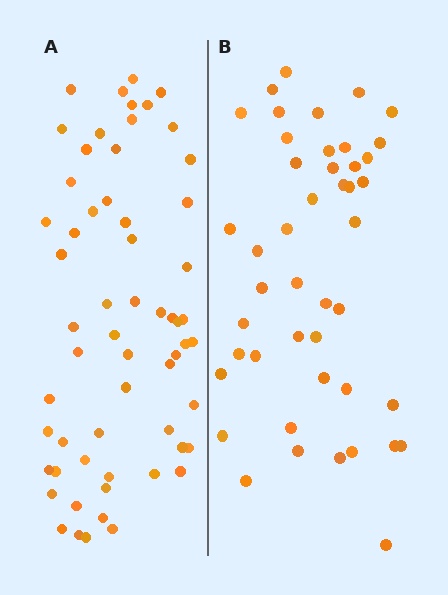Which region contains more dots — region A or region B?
Region A (the left region) has more dots.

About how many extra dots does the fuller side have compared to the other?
Region A has approximately 15 more dots than region B.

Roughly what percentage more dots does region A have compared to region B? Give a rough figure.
About 35% more.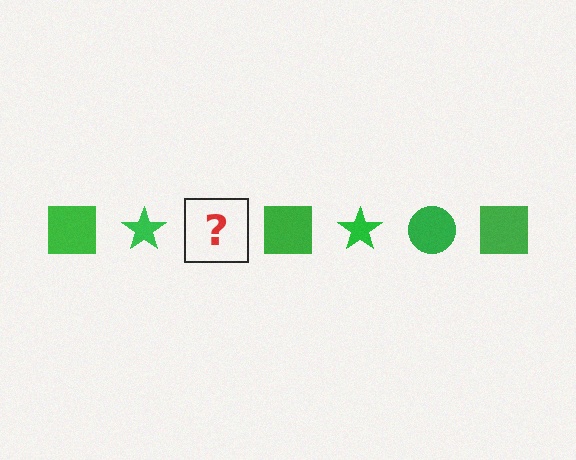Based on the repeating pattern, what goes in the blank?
The blank should be a green circle.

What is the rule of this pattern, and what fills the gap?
The rule is that the pattern cycles through square, star, circle shapes in green. The gap should be filled with a green circle.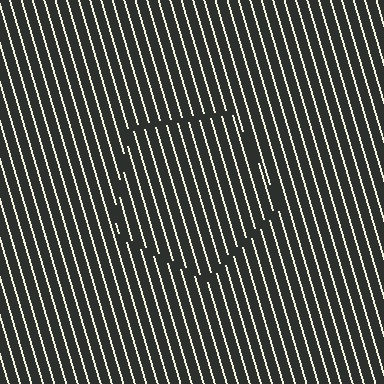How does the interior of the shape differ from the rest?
The interior of the shape contains the same grating, shifted by half a period — the contour is defined by the phase discontinuity where line-ends from the inner and outer gratings abut.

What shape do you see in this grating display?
An illusory pentagon. The interior of the shape contains the same grating, shifted by half a period — the contour is defined by the phase discontinuity where line-ends from the inner and outer gratings abut.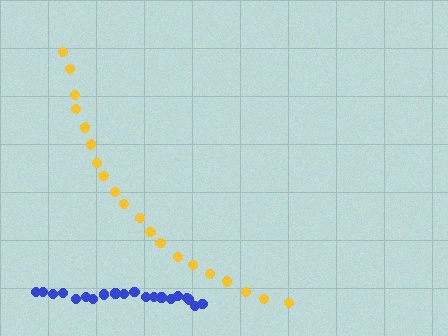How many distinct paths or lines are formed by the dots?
There are 2 distinct paths.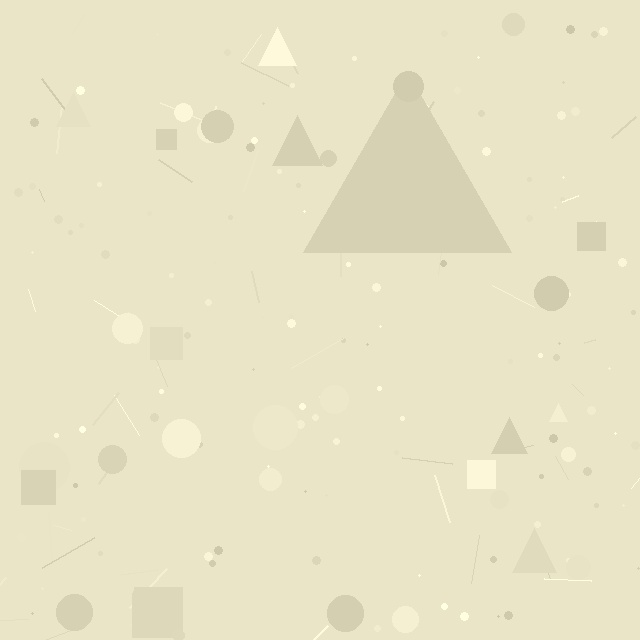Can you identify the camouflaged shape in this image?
The camouflaged shape is a triangle.